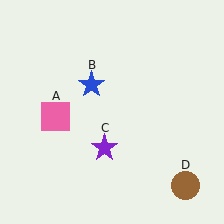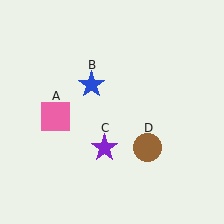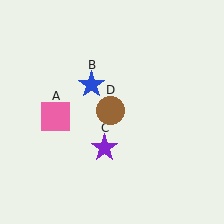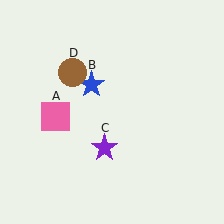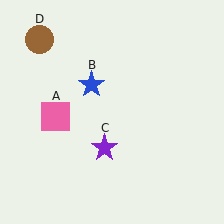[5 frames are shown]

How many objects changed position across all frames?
1 object changed position: brown circle (object D).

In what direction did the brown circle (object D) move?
The brown circle (object D) moved up and to the left.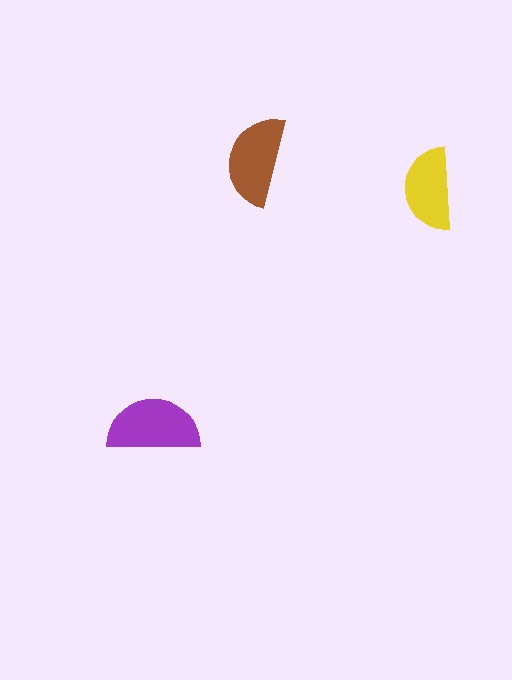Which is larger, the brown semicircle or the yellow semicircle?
The brown one.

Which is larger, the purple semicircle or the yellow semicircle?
The purple one.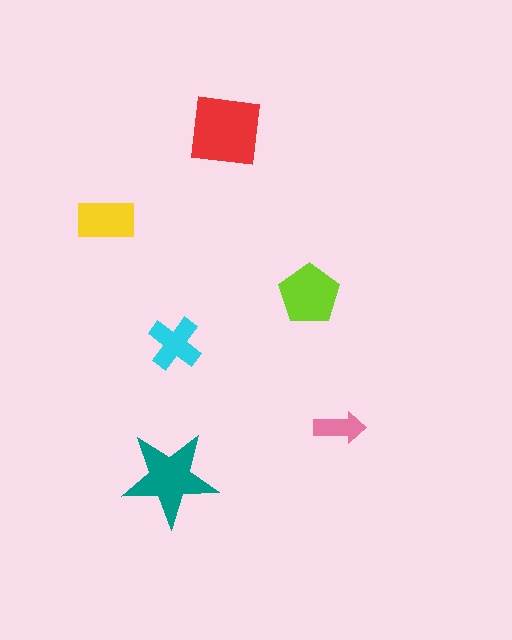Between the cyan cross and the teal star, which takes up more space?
The teal star.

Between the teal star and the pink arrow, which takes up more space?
The teal star.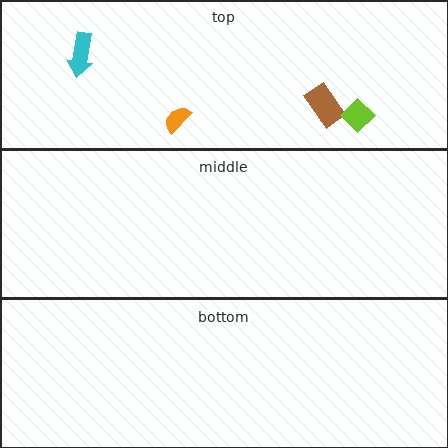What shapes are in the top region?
The cyan arrow, the orange semicircle, the brown rectangle, the lime diamond.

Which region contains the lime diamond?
The top region.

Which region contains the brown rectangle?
The top region.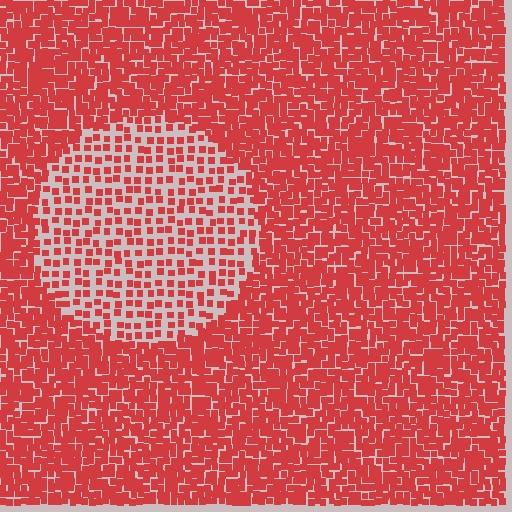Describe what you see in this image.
The image contains small red elements arranged at two different densities. A circle-shaped region is visible where the elements are less densely packed than the surrounding area.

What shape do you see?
I see a circle.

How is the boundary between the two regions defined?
The boundary is defined by a change in element density (approximately 2.3x ratio). All elements are the same color, size, and shape.